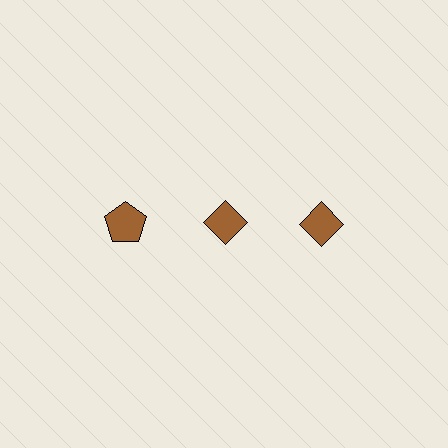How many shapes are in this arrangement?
There are 3 shapes arranged in a grid pattern.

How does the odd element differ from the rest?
It has a different shape: pentagon instead of diamond.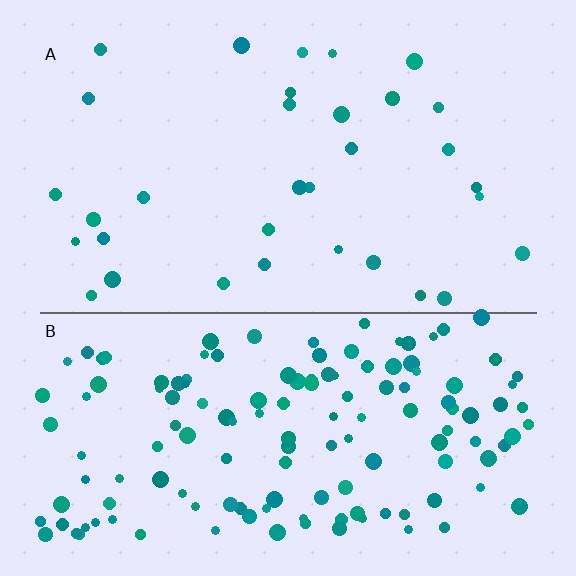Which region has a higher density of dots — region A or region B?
B (the bottom).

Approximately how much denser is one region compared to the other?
Approximately 4.4× — region B over region A.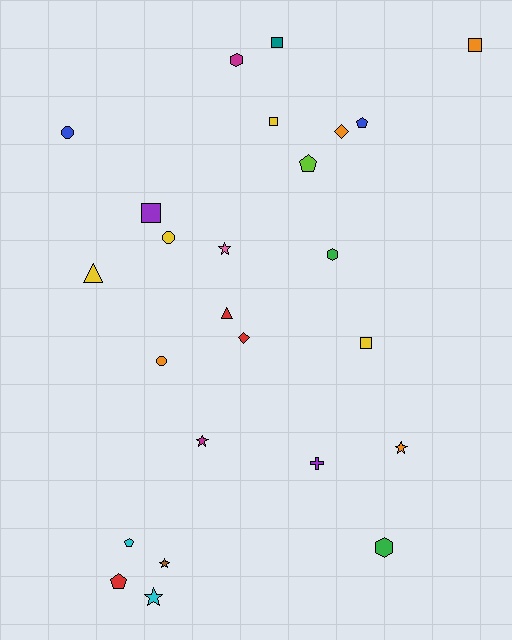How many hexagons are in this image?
There are 3 hexagons.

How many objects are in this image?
There are 25 objects.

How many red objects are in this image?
There are 3 red objects.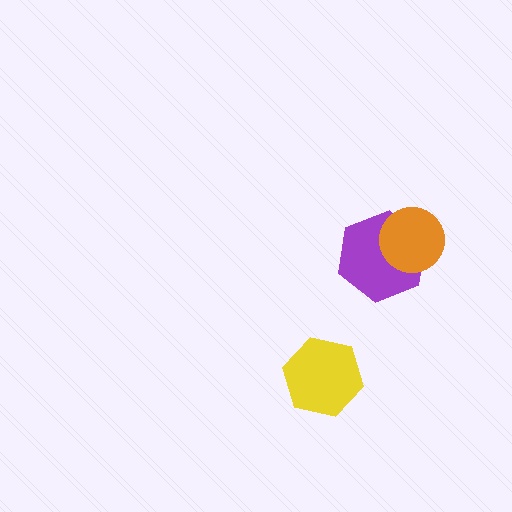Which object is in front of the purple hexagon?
The orange circle is in front of the purple hexagon.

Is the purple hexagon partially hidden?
Yes, it is partially covered by another shape.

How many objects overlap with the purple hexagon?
1 object overlaps with the purple hexagon.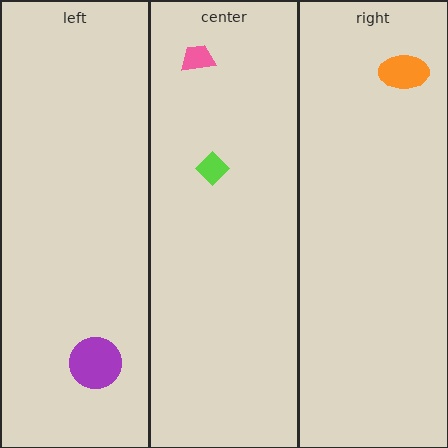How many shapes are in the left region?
1.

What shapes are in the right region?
The orange ellipse.